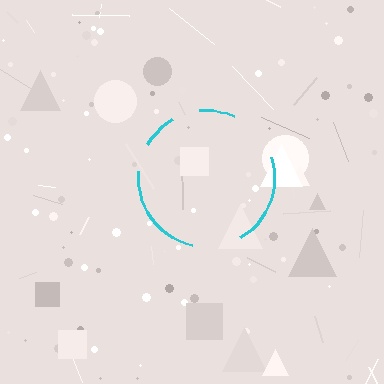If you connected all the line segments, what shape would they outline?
They would outline a circle.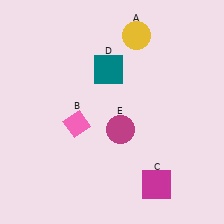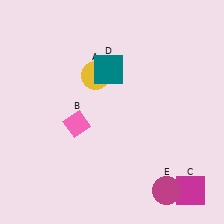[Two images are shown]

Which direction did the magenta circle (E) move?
The magenta circle (E) moved down.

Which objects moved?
The objects that moved are: the yellow circle (A), the magenta square (C), the magenta circle (E).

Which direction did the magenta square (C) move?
The magenta square (C) moved right.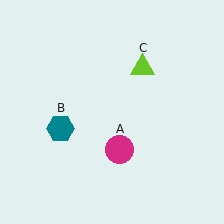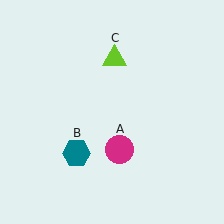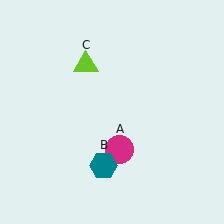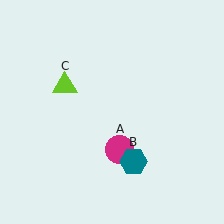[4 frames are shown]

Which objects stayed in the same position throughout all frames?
Magenta circle (object A) remained stationary.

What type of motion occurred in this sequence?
The teal hexagon (object B), lime triangle (object C) rotated counterclockwise around the center of the scene.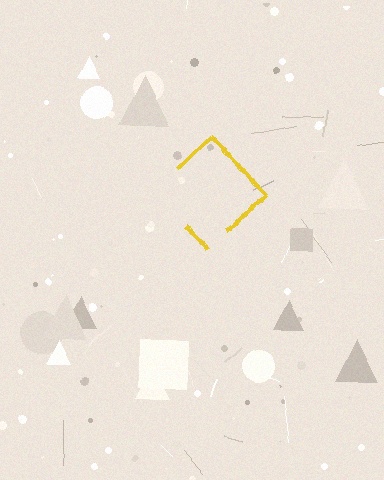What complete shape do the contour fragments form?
The contour fragments form a diamond.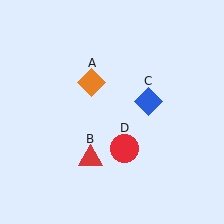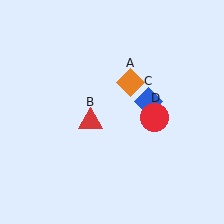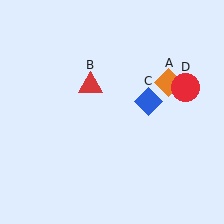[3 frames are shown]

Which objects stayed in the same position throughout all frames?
Blue diamond (object C) remained stationary.